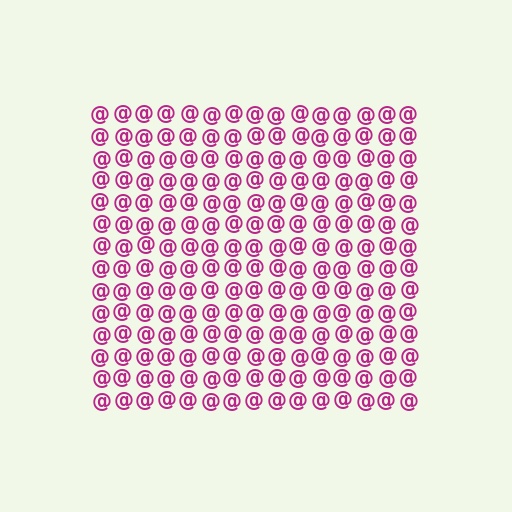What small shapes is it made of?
It is made of small at signs.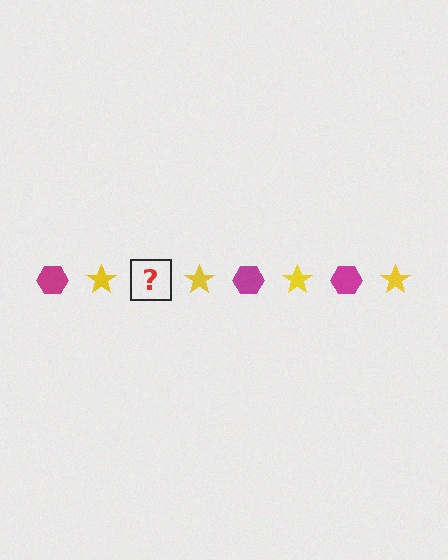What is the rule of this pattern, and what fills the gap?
The rule is that the pattern alternates between magenta hexagon and yellow star. The gap should be filled with a magenta hexagon.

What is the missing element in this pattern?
The missing element is a magenta hexagon.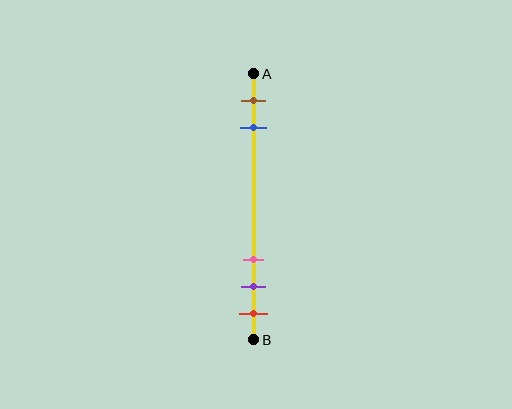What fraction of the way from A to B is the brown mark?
The brown mark is approximately 10% (0.1) of the way from A to B.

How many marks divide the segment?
There are 5 marks dividing the segment.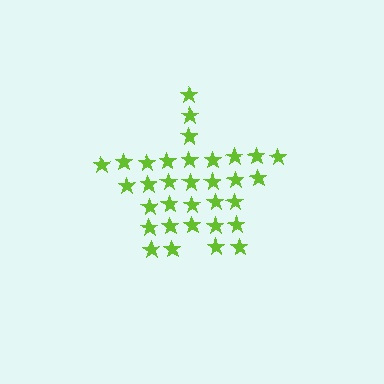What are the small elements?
The small elements are stars.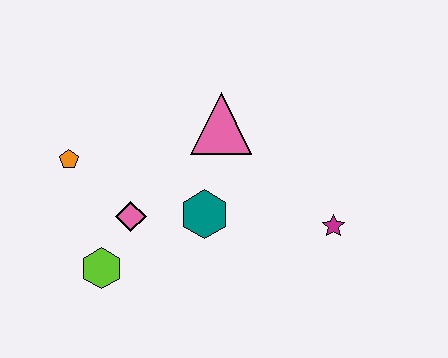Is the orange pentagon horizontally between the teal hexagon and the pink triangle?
No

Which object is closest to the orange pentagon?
The pink diamond is closest to the orange pentagon.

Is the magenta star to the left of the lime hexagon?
No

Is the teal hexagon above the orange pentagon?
No